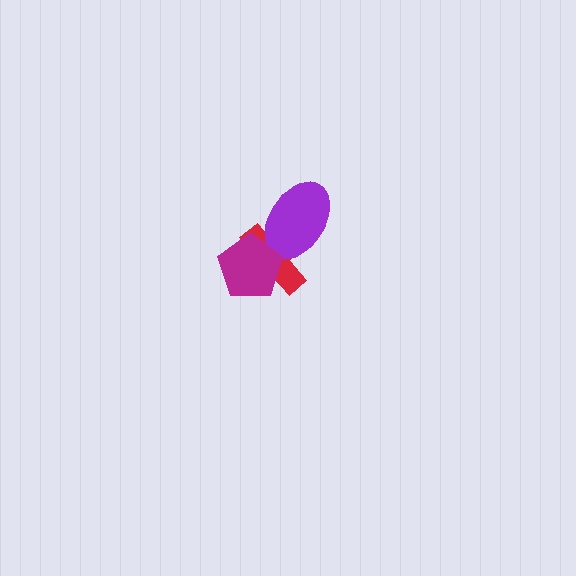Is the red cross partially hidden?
Yes, it is partially covered by another shape.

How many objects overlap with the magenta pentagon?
2 objects overlap with the magenta pentagon.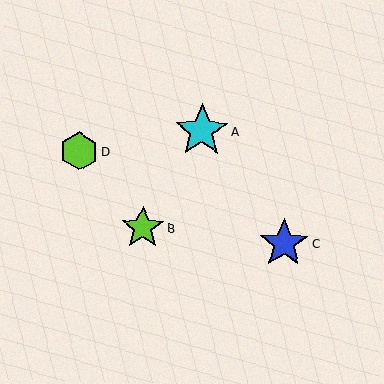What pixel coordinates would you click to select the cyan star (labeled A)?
Click at (202, 131) to select the cyan star A.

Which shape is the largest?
The cyan star (labeled A) is the largest.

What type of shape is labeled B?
Shape B is a lime star.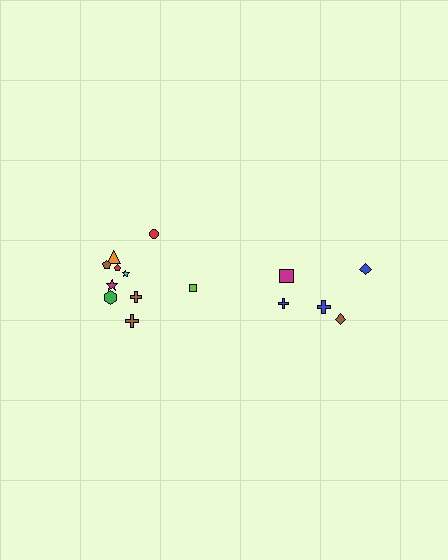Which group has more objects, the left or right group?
The left group.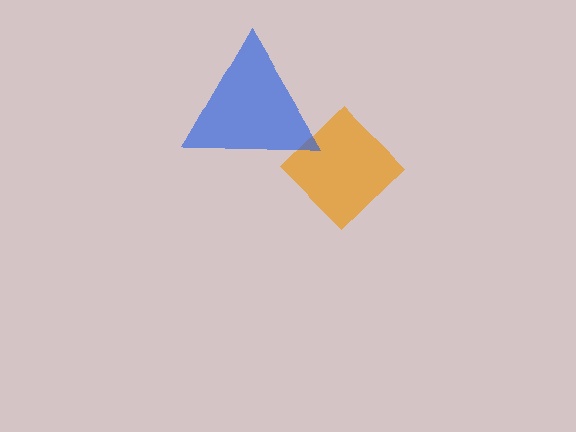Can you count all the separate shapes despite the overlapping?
Yes, there are 2 separate shapes.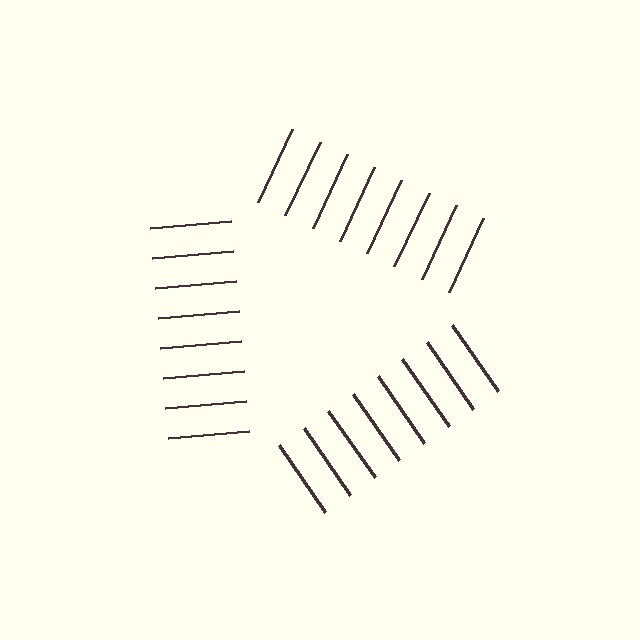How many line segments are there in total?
24 — 8 along each of the 3 edges.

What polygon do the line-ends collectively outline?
An illusory triangle — the line segments terminate on its edges but no continuous stroke is drawn.